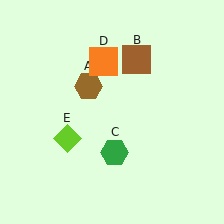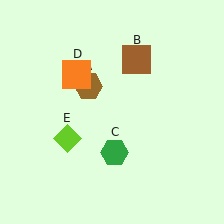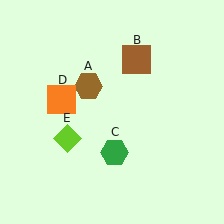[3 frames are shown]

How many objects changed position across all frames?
1 object changed position: orange square (object D).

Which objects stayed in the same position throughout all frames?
Brown hexagon (object A) and brown square (object B) and green hexagon (object C) and lime diamond (object E) remained stationary.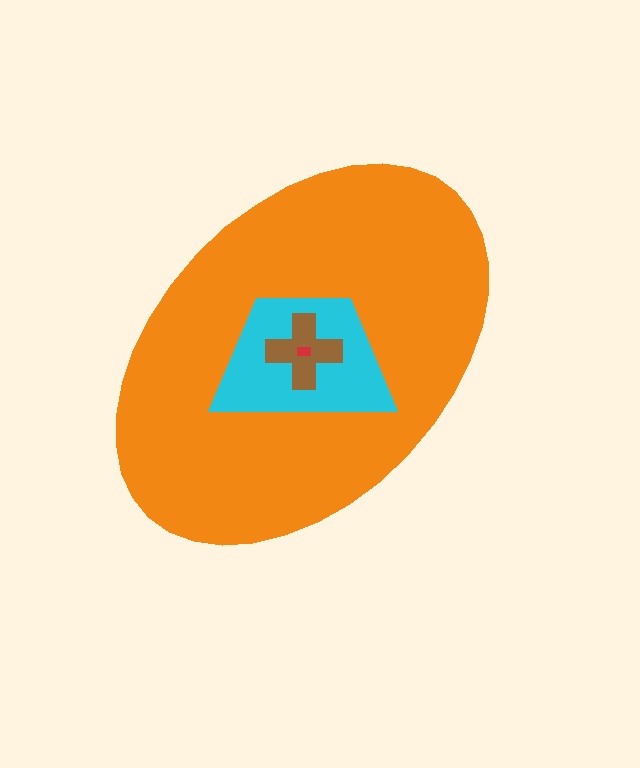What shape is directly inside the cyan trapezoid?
The brown cross.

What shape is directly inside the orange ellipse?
The cyan trapezoid.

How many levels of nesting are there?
4.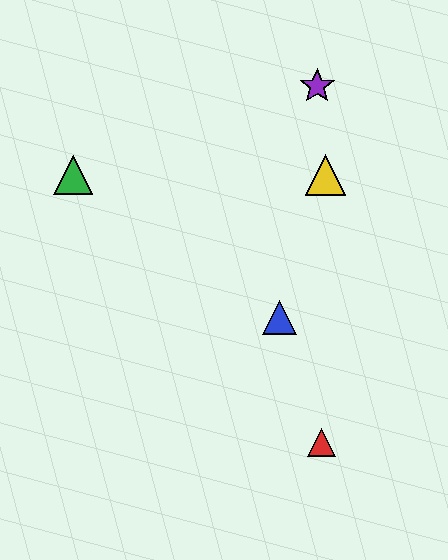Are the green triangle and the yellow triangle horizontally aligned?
Yes, both are at y≈175.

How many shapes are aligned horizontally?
2 shapes (the green triangle, the yellow triangle) are aligned horizontally.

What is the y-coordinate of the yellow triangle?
The yellow triangle is at y≈175.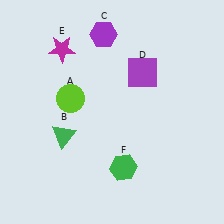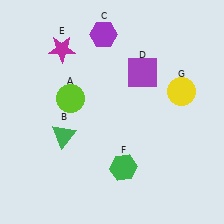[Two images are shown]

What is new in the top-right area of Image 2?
A yellow circle (G) was added in the top-right area of Image 2.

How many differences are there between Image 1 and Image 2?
There is 1 difference between the two images.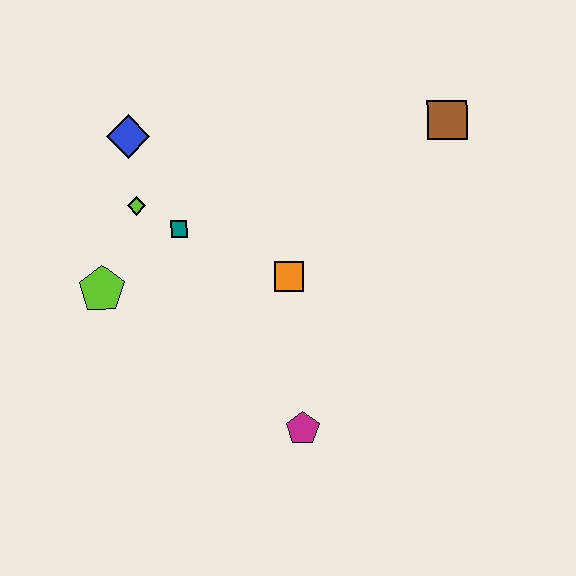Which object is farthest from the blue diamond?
The magenta pentagon is farthest from the blue diamond.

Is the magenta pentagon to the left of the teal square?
No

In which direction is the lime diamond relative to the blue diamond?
The lime diamond is below the blue diamond.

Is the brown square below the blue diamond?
No